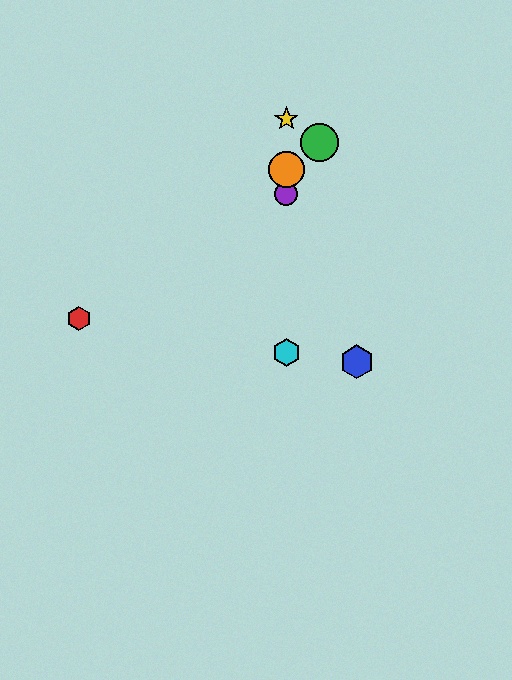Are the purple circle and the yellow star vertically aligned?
Yes, both are at x≈286.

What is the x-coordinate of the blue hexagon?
The blue hexagon is at x≈357.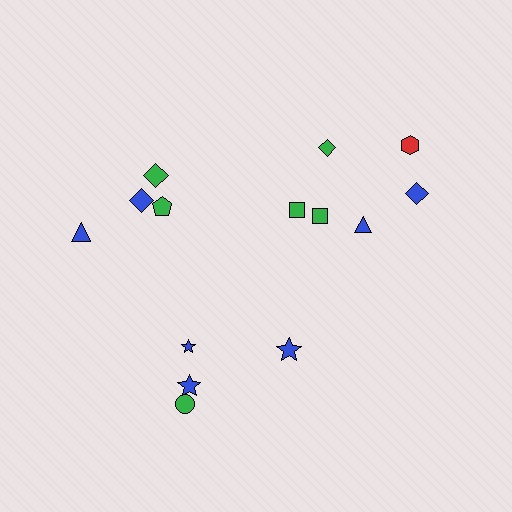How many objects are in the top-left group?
There are 4 objects.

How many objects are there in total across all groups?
There are 14 objects.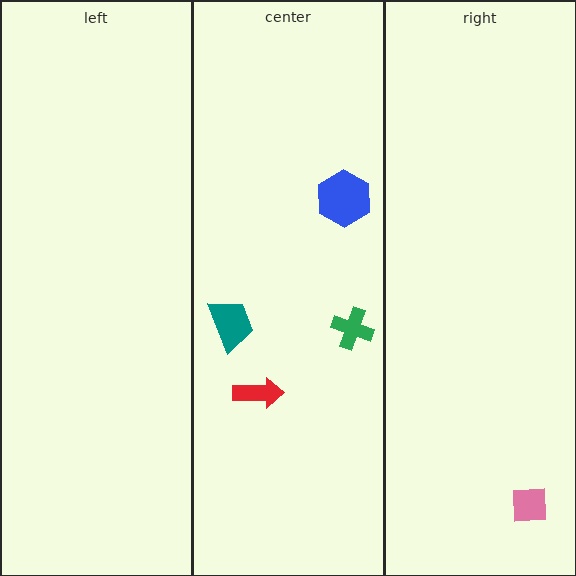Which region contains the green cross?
The center region.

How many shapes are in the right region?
1.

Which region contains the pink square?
The right region.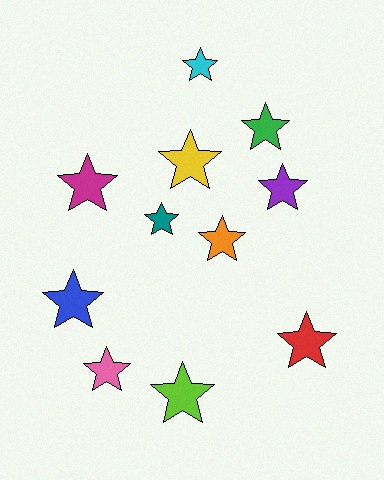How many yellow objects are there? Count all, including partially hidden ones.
There is 1 yellow object.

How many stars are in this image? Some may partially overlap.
There are 11 stars.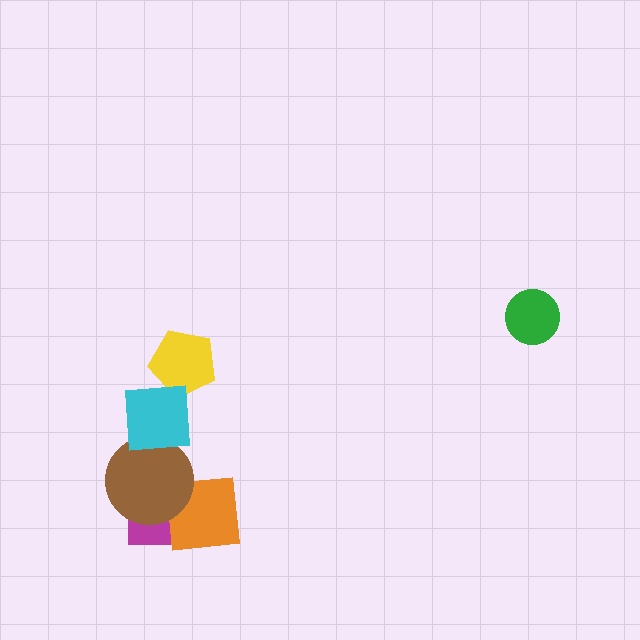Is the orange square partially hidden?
Yes, it is partially covered by another shape.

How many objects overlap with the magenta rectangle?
2 objects overlap with the magenta rectangle.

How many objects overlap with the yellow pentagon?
1 object overlaps with the yellow pentagon.